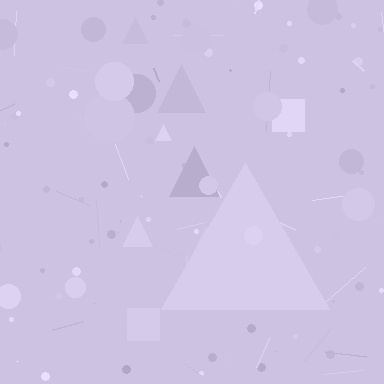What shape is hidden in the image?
A triangle is hidden in the image.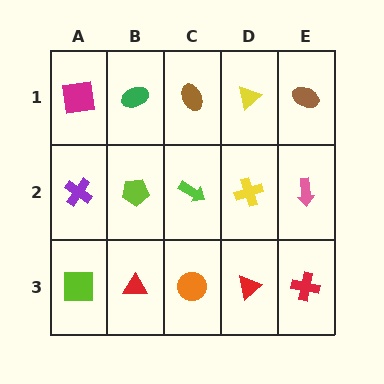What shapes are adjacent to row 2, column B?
A green ellipse (row 1, column B), a red triangle (row 3, column B), a purple cross (row 2, column A), a lime arrow (row 2, column C).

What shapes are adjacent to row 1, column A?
A purple cross (row 2, column A), a green ellipse (row 1, column B).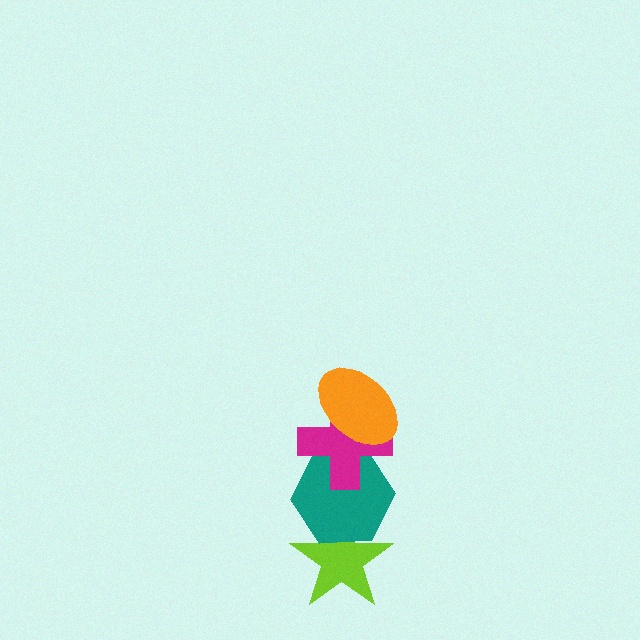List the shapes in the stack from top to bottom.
From top to bottom: the orange ellipse, the magenta cross, the teal hexagon, the lime star.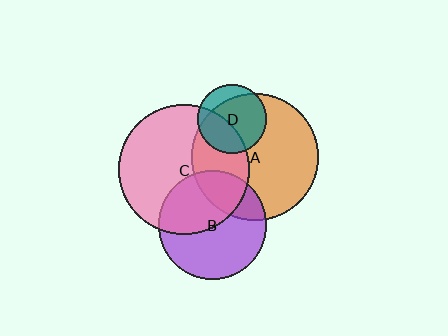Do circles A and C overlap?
Yes.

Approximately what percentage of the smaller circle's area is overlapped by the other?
Approximately 35%.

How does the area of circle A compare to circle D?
Approximately 3.3 times.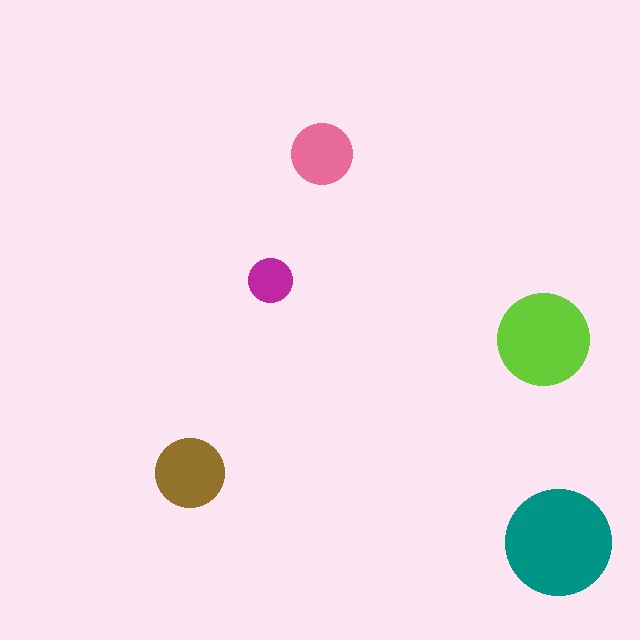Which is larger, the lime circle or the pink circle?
The lime one.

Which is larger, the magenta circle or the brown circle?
The brown one.